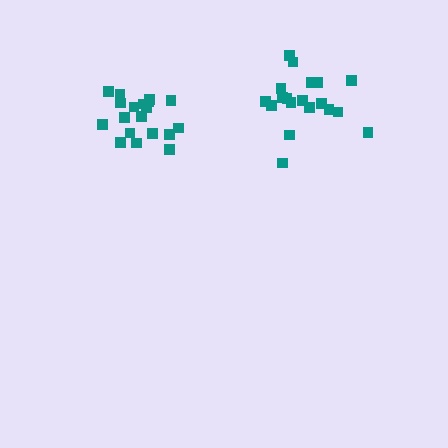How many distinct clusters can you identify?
There are 2 distinct clusters.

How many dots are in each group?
Group 1: 19 dots, Group 2: 19 dots (38 total).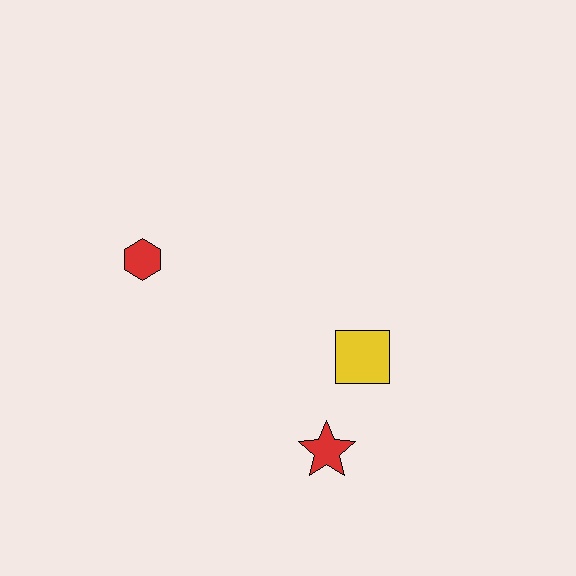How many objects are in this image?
There are 3 objects.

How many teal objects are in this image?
There are no teal objects.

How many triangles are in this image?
There are no triangles.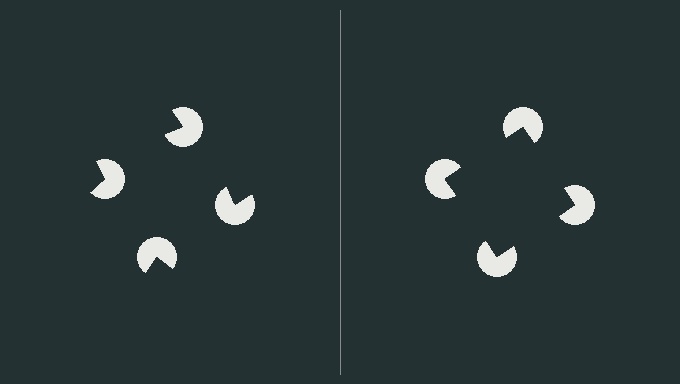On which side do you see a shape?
An illusory square appears on the right side. On the left side the wedge cuts are rotated, so no coherent shape forms.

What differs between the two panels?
The pac-man discs are positioned identically on both sides; only the wedge orientations differ. On the right they align to a square; on the left they are misaligned.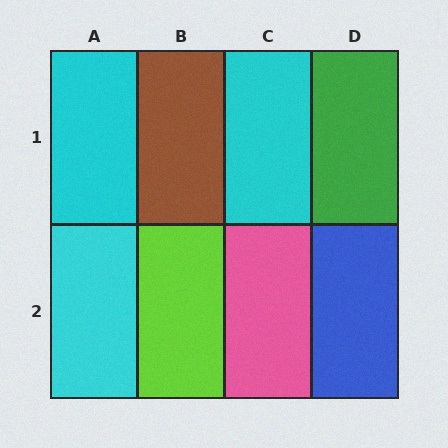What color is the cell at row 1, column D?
Green.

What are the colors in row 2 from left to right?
Cyan, lime, pink, blue.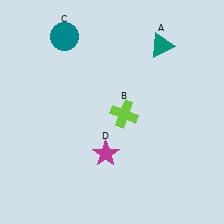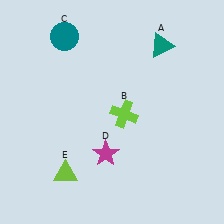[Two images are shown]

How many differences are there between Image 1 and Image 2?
There is 1 difference between the two images.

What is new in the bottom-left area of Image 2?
A lime triangle (E) was added in the bottom-left area of Image 2.